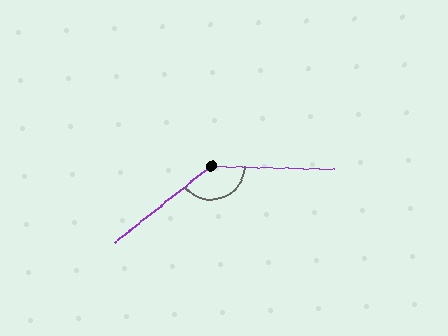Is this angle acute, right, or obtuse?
It is obtuse.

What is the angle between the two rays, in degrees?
Approximately 140 degrees.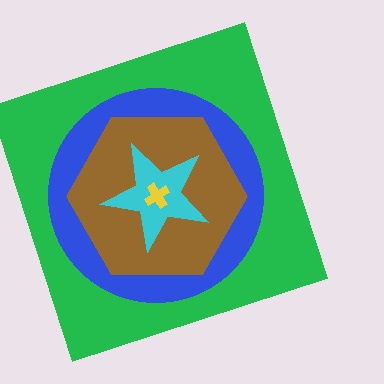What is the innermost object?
The yellow cross.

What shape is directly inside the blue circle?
The brown hexagon.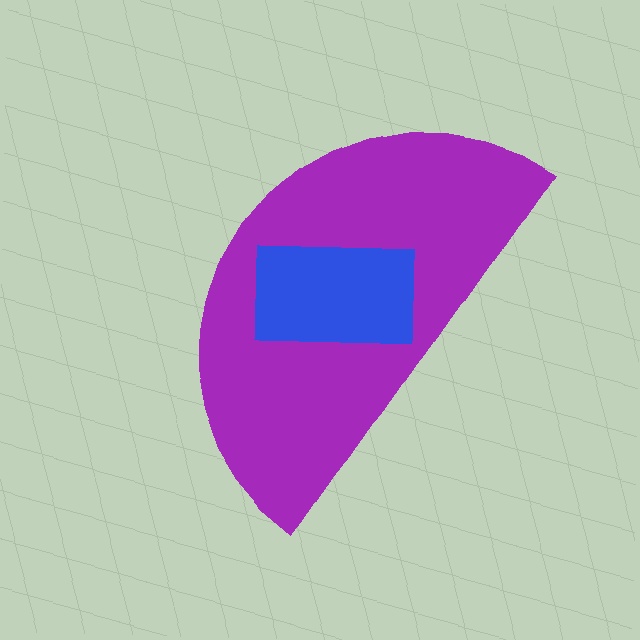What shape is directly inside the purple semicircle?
The blue rectangle.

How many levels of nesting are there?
2.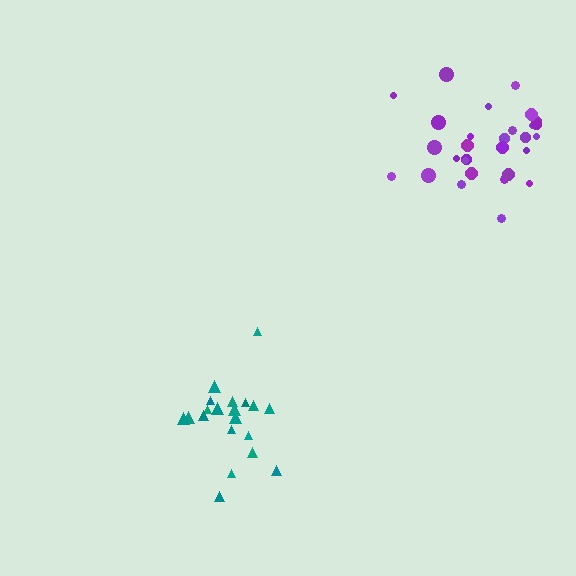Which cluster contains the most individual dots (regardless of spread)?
Purple (29).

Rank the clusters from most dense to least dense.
purple, teal.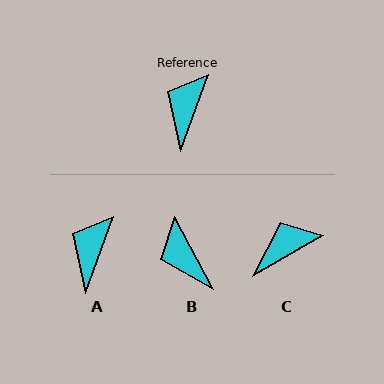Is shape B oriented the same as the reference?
No, it is off by about 48 degrees.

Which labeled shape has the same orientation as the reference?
A.